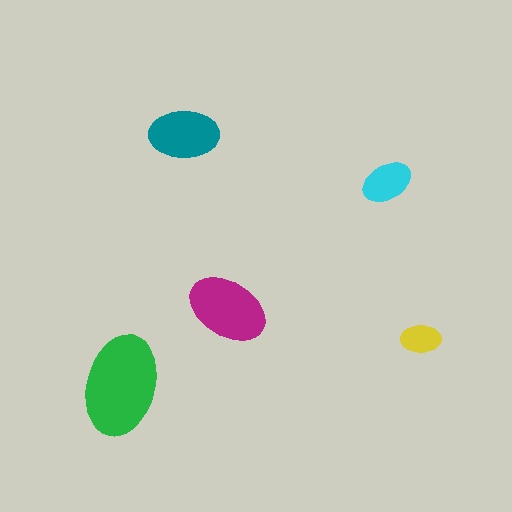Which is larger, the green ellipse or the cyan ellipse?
The green one.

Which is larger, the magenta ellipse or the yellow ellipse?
The magenta one.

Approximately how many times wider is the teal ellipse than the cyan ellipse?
About 1.5 times wider.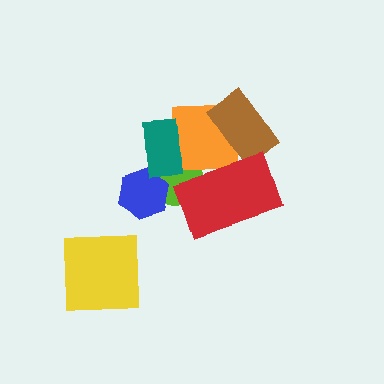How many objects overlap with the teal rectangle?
2 objects overlap with the teal rectangle.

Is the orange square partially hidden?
Yes, it is partially covered by another shape.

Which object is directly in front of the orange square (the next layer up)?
The brown rectangle is directly in front of the orange square.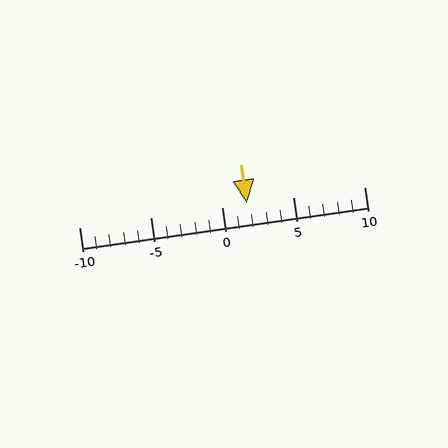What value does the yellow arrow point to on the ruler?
The yellow arrow points to approximately 2.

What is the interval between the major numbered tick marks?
The major tick marks are spaced 5 units apart.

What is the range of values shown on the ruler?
The ruler shows values from -10 to 10.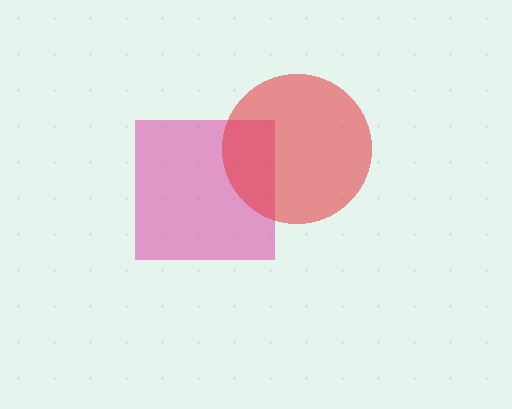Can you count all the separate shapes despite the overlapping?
Yes, there are 2 separate shapes.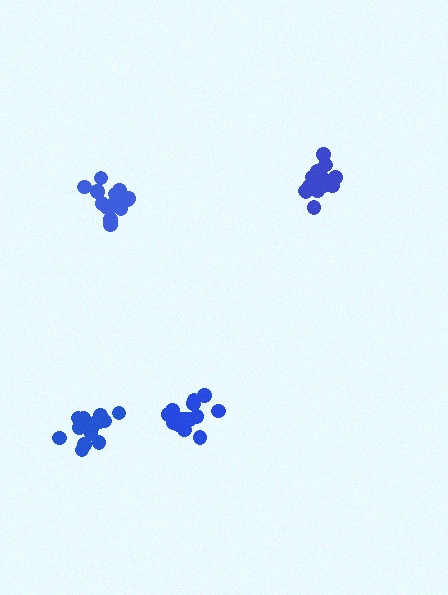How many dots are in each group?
Group 1: 16 dots, Group 2: 14 dots, Group 3: 20 dots, Group 4: 16 dots (66 total).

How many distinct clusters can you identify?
There are 4 distinct clusters.